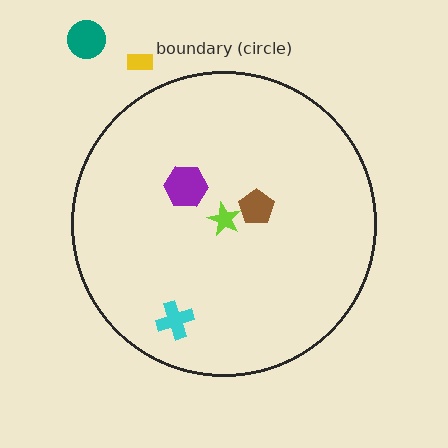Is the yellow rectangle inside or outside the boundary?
Outside.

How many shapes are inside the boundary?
4 inside, 2 outside.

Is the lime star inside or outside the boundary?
Inside.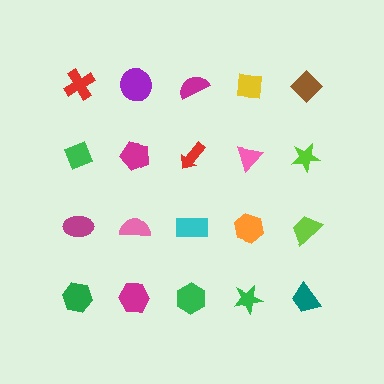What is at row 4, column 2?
A magenta hexagon.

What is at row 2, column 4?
A pink triangle.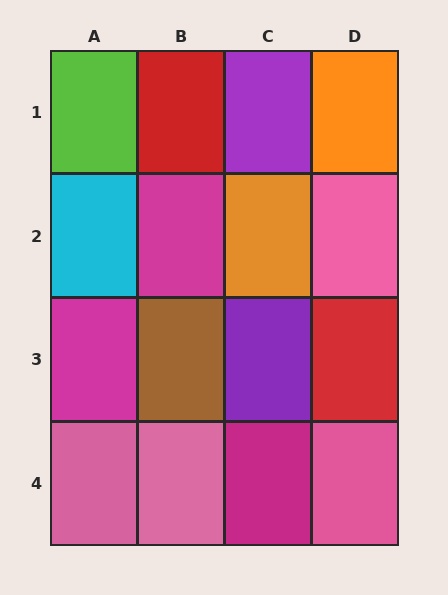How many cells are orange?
2 cells are orange.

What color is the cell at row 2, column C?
Orange.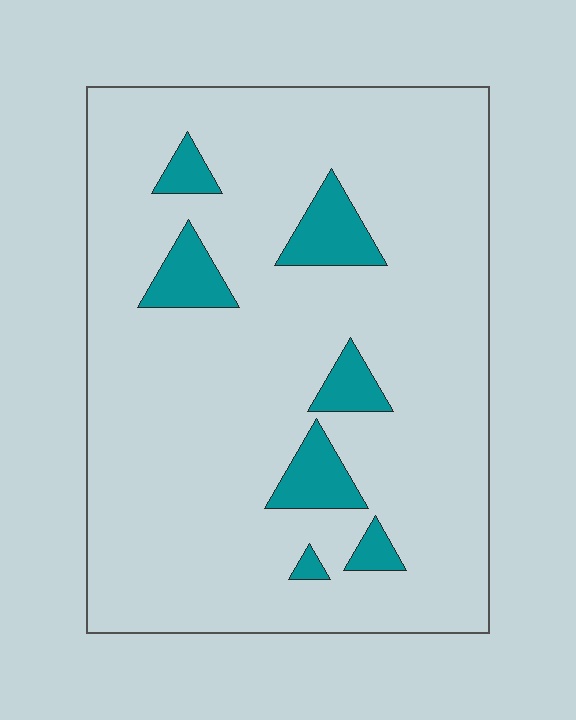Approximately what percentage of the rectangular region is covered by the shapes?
Approximately 10%.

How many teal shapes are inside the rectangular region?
7.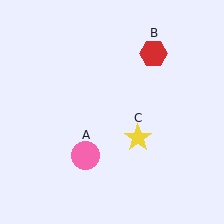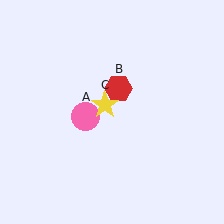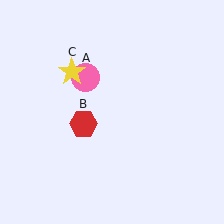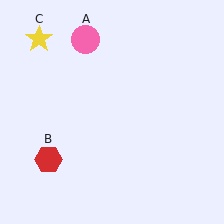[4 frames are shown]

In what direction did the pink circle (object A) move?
The pink circle (object A) moved up.